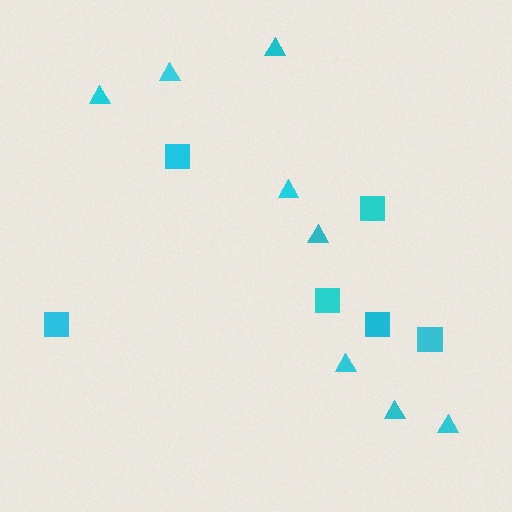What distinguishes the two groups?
There are 2 groups: one group of squares (6) and one group of triangles (8).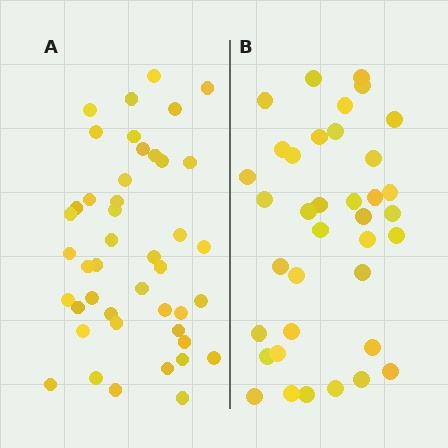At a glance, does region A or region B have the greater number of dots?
Region A (the left region) has more dots.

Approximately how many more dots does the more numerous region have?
Region A has roughly 8 or so more dots than region B.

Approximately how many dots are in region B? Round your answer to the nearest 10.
About 40 dots. (The exact count is 37, which rounds to 40.)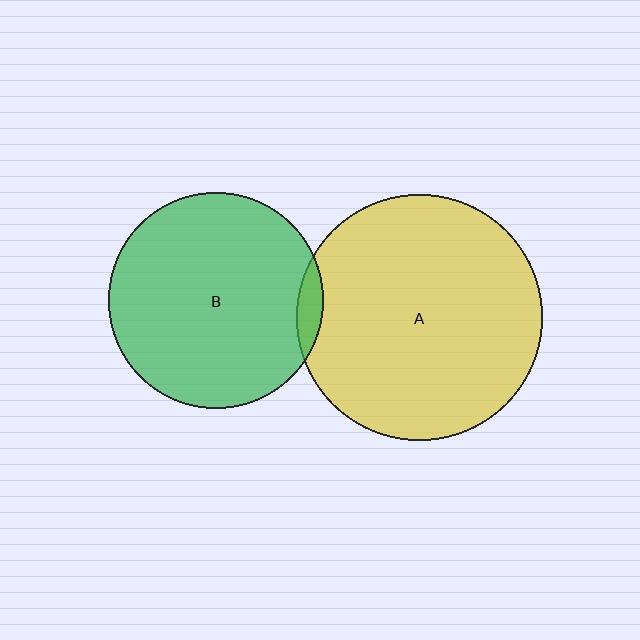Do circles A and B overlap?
Yes.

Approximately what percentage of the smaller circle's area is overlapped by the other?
Approximately 5%.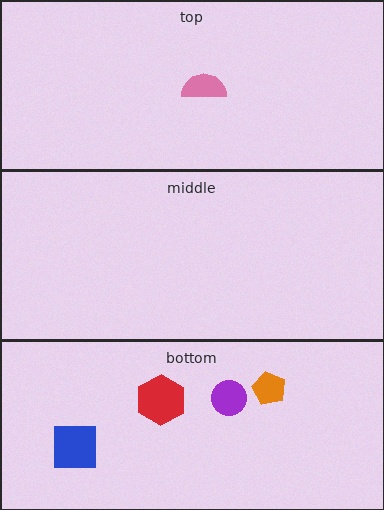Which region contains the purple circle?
The bottom region.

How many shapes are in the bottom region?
4.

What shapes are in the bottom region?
The orange pentagon, the purple circle, the blue square, the red hexagon.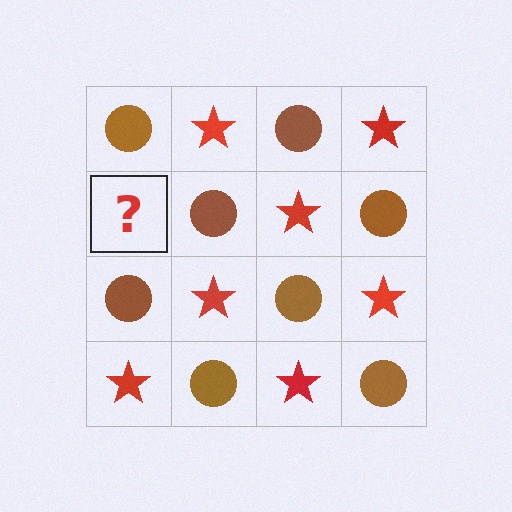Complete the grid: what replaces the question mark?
The question mark should be replaced with a red star.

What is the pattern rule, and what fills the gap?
The rule is that it alternates brown circle and red star in a checkerboard pattern. The gap should be filled with a red star.